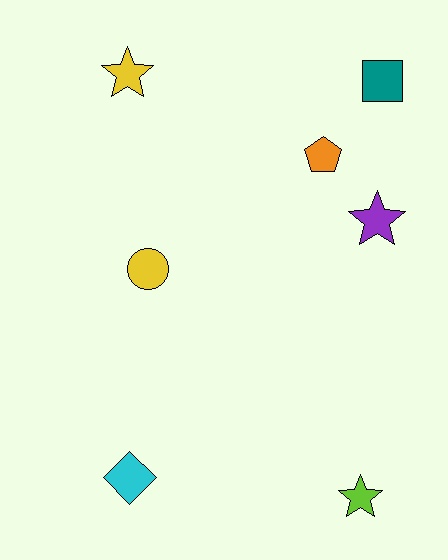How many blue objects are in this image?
There are no blue objects.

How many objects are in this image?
There are 7 objects.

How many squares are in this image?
There is 1 square.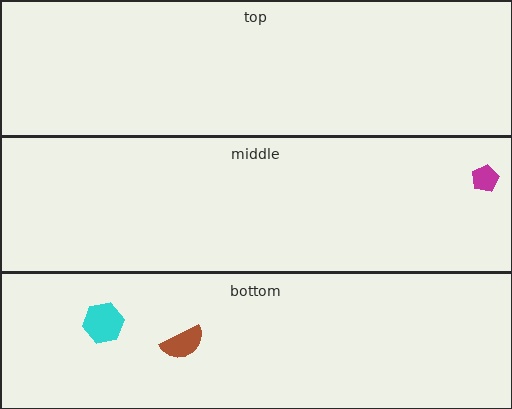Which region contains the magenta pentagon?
The middle region.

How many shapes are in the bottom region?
2.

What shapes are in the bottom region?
The brown semicircle, the cyan hexagon.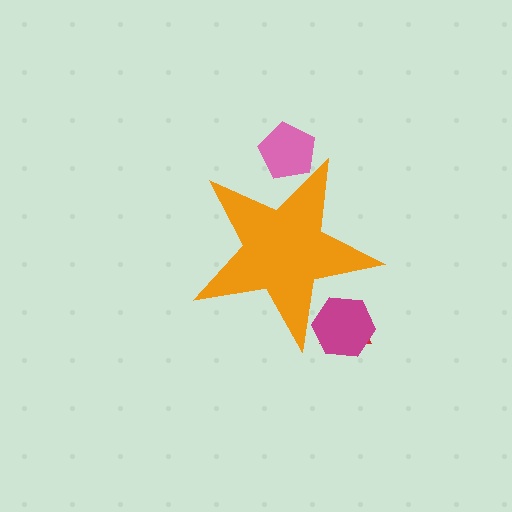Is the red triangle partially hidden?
Yes, the red triangle is partially hidden behind the orange star.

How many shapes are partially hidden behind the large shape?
3 shapes are partially hidden.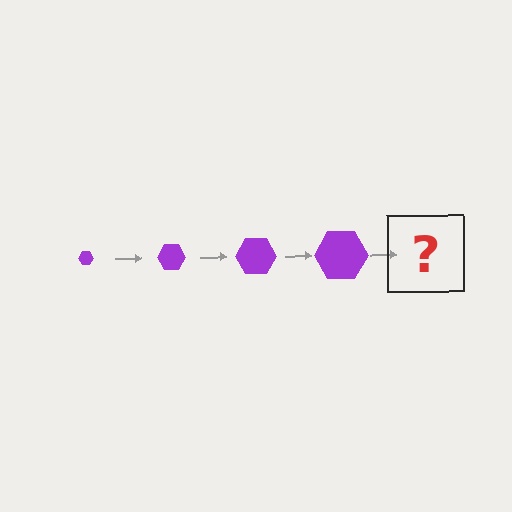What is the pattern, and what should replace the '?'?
The pattern is that the hexagon gets progressively larger each step. The '?' should be a purple hexagon, larger than the previous one.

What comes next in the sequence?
The next element should be a purple hexagon, larger than the previous one.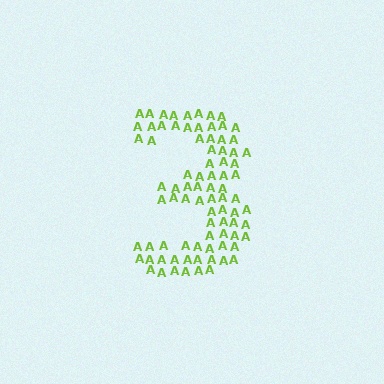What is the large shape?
The large shape is the digit 3.